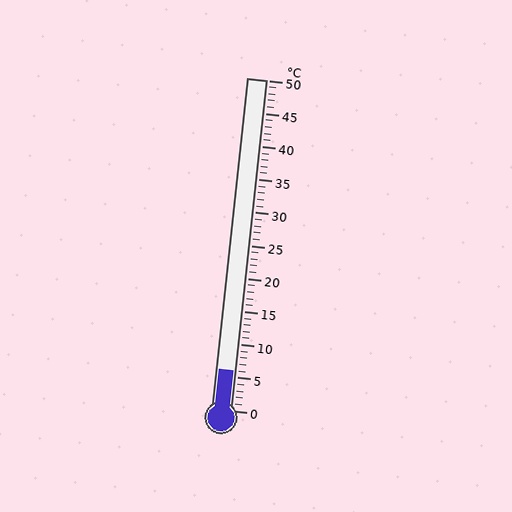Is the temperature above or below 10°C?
The temperature is below 10°C.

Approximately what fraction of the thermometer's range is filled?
The thermometer is filled to approximately 10% of its range.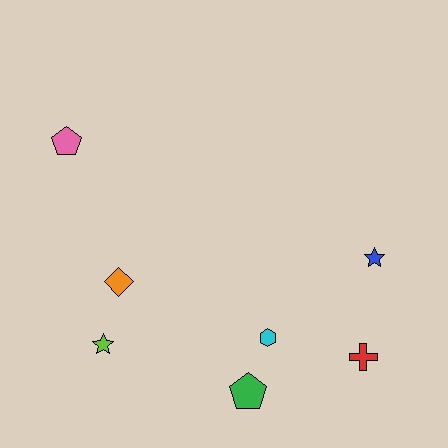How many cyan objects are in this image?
There is 1 cyan object.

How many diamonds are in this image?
There is 1 diamond.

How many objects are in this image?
There are 7 objects.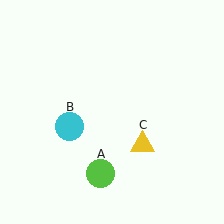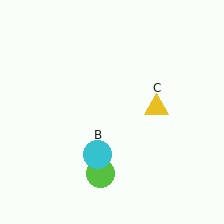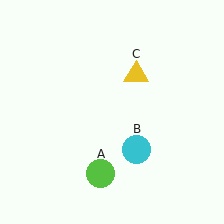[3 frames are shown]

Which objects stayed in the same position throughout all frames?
Lime circle (object A) remained stationary.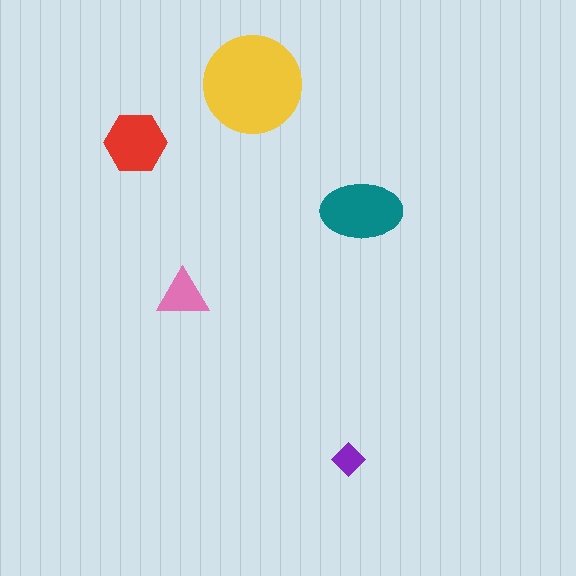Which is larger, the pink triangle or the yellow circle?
The yellow circle.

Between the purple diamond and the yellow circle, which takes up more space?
The yellow circle.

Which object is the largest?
The yellow circle.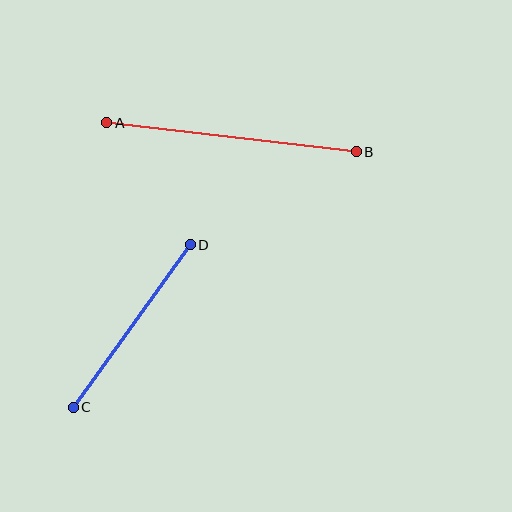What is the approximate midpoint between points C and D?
The midpoint is at approximately (132, 326) pixels.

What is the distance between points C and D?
The distance is approximately 201 pixels.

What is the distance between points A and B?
The distance is approximately 251 pixels.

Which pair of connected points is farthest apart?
Points A and B are farthest apart.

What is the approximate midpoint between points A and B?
The midpoint is at approximately (232, 137) pixels.